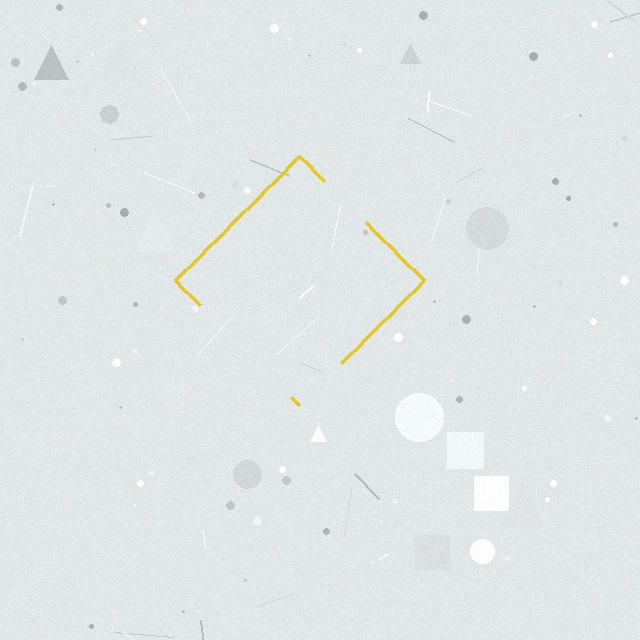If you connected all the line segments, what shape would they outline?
They would outline a diamond.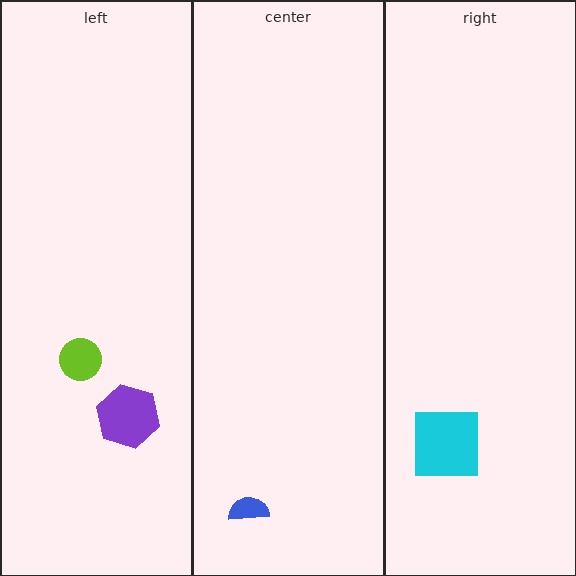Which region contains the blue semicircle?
The center region.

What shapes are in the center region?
The blue semicircle.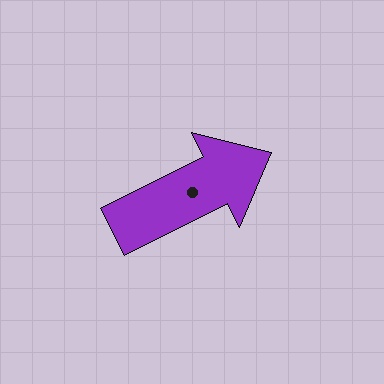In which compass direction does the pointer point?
Northeast.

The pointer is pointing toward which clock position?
Roughly 2 o'clock.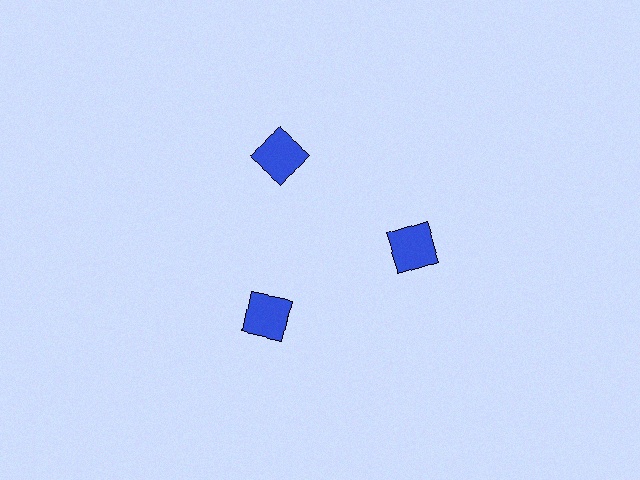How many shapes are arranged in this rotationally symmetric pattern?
There are 3 shapes, arranged in 3 groups of 1.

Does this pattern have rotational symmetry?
Yes, this pattern has 3-fold rotational symmetry. It looks the same after rotating 120 degrees around the center.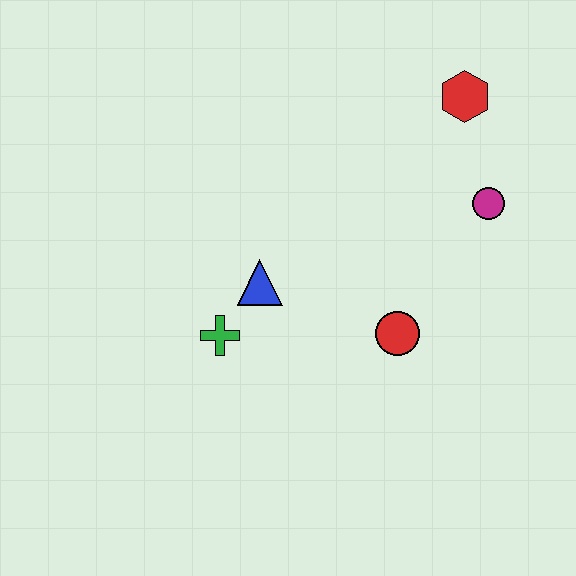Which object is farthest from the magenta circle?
The green cross is farthest from the magenta circle.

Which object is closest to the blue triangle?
The green cross is closest to the blue triangle.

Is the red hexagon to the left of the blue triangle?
No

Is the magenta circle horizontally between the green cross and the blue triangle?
No